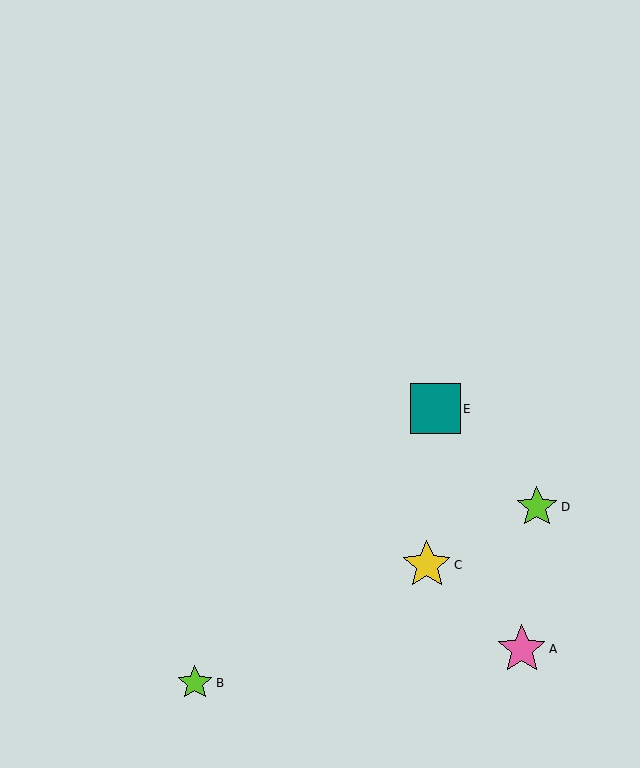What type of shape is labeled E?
Shape E is a teal square.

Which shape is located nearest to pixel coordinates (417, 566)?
The yellow star (labeled C) at (427, 565) is nearest to that location.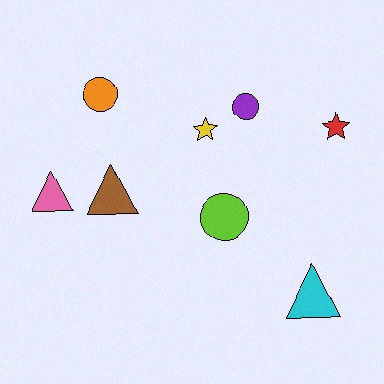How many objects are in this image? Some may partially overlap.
There are 8 objects.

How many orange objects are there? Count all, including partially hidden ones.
There is 1 orange object.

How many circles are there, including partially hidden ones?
There are 3 circles.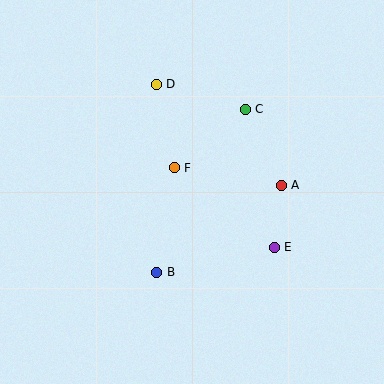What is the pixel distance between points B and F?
The distance between B and F is 106 pixels.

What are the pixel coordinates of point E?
Point E is at (274, 247).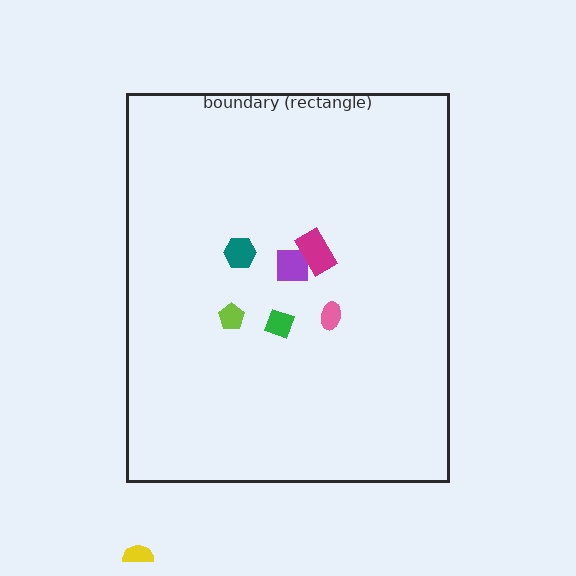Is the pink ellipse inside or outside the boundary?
Inside.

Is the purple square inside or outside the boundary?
Inside.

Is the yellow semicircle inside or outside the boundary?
Outside.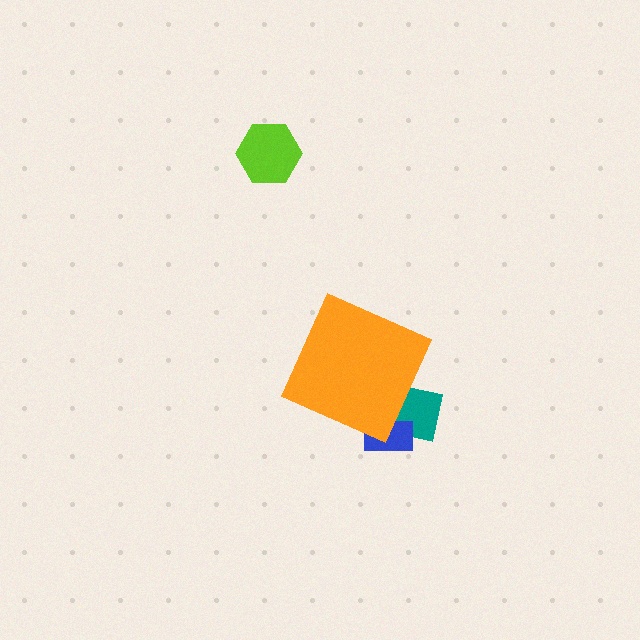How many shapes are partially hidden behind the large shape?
2 shapes are partially hidden.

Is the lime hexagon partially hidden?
No, the lime hexagon is fully visible.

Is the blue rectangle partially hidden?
Yes, the blue rectangle is partially hidden behind the orange diamond.